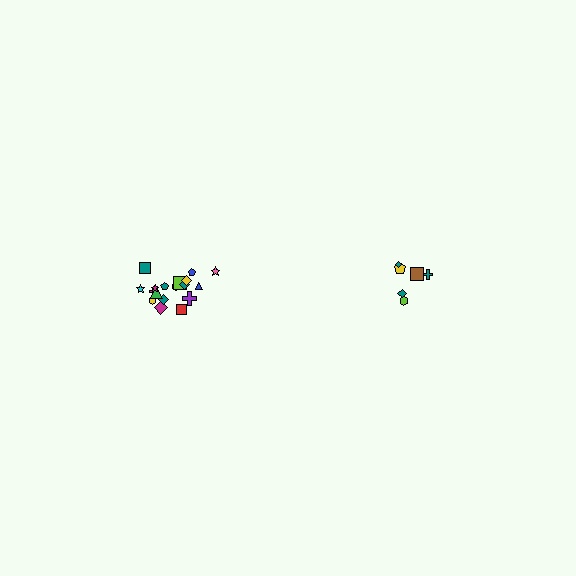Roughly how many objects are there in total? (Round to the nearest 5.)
Roughly 25 objects in total.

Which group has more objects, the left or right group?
The left group.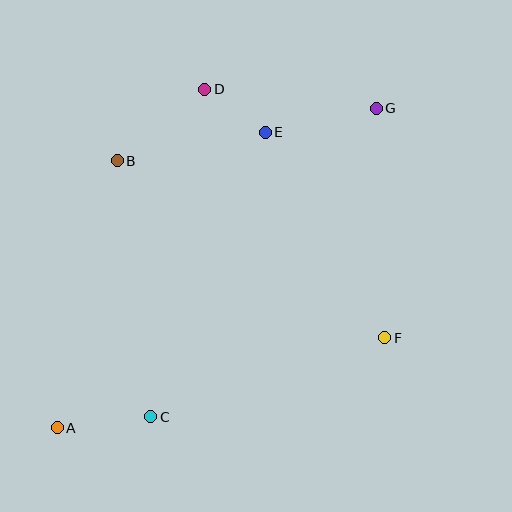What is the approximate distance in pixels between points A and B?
The distance between A and B is approximately 274 pixels.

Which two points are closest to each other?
Points D and E are closest to each other.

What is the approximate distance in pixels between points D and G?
The distance between D and G is approximately 173 pixels.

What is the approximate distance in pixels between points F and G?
The distance between F and G is approximately 230 pixels.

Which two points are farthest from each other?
Points A and G are farthest from each other.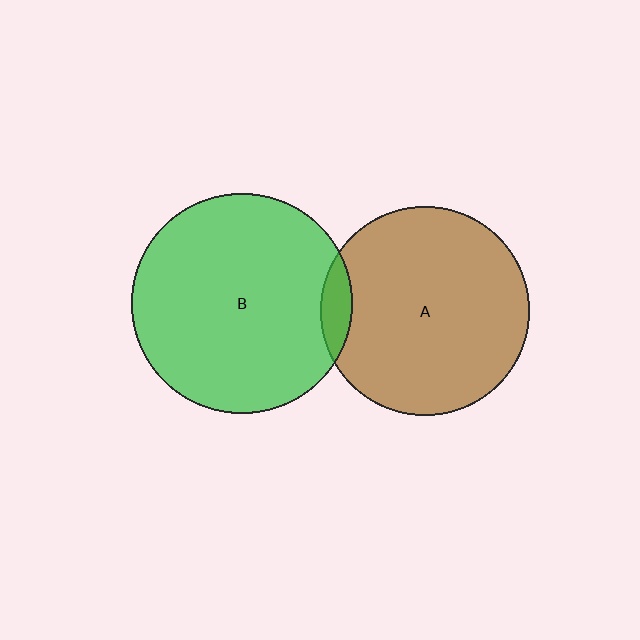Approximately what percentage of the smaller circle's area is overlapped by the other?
Approximately 5%.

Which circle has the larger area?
Circle B (green).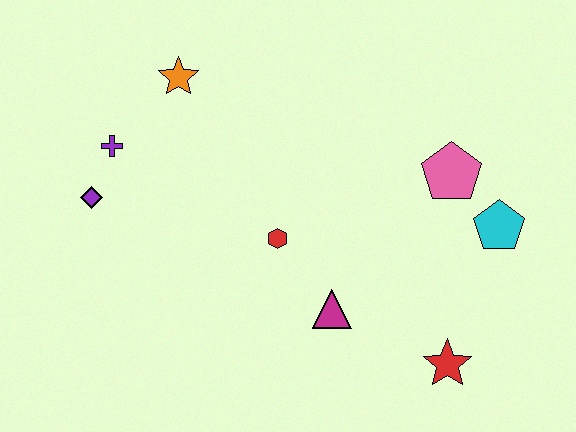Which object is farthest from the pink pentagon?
The purple diamond is farthest from the pink pentagon.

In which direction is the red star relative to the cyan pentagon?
The red star is below the cyan pentagon.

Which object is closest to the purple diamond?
The purple cross is closest to the purple diamond.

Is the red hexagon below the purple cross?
Yes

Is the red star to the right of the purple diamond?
Yes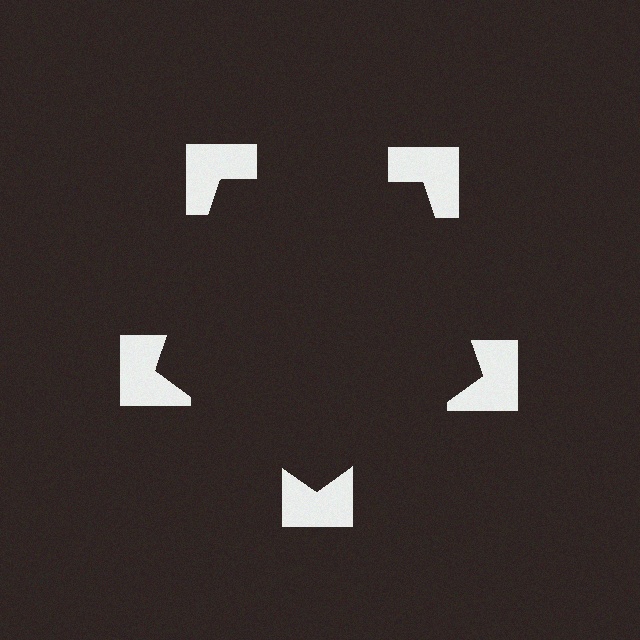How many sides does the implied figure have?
5 sides.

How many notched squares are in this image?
There are 5 — one at each vertex of the illusory pentagon.